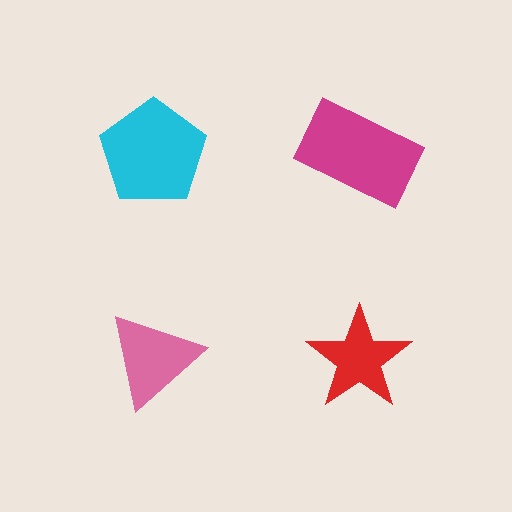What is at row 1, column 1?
A cyan pentagon.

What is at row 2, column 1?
A pink triangle.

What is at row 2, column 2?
A red star.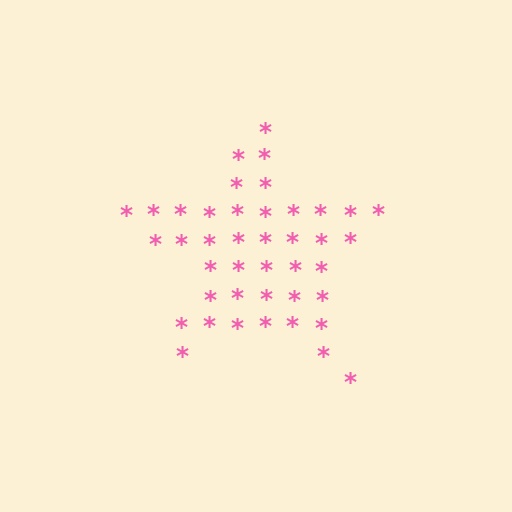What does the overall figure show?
The overall figure shows a star.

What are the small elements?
The small elements are asterisks.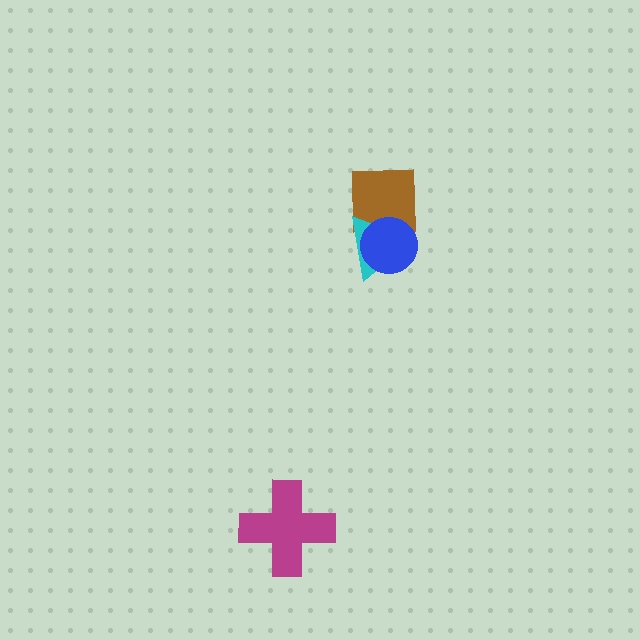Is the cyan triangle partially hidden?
Yes, it is partially covered by another shape.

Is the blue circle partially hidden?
No, no other shape covers it.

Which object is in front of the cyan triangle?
The blue circle is in front of the cyan triangle.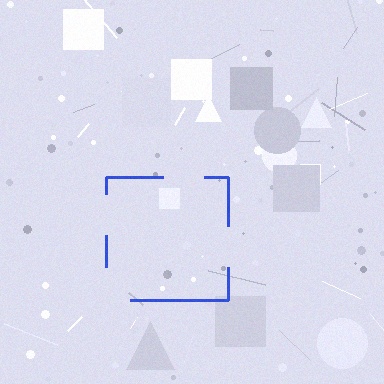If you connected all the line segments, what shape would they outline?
They would outline a square.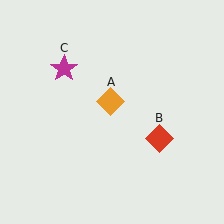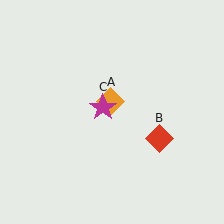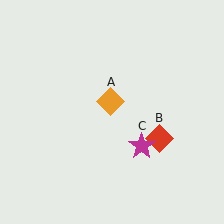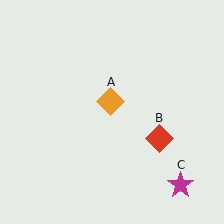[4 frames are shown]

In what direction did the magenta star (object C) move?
The magenta star (object C) moved down and to the right.